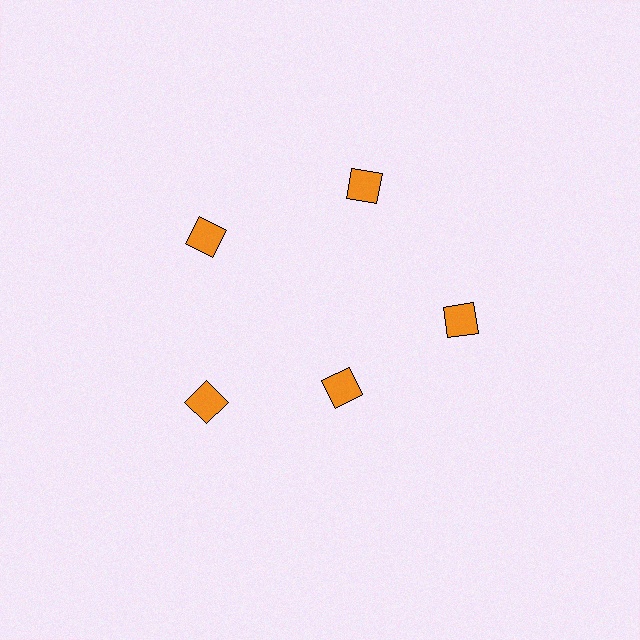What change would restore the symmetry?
The symmetry would be restored by moving it outward, back onto the ring so that all 5 diamonds sit at equal angles and equal distance from the center.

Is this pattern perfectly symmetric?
No. The 5 orange diamonds are arranged in a ring, but one element near the 5 o'clock position is pulled inward toward the center, breaking the 5-fold rotational symmetry.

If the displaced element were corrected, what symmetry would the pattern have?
It would have 5-fold rotational symmetry — the pattern would map onto itself every 72 degrees.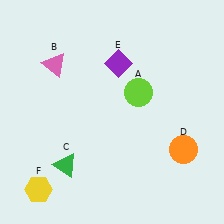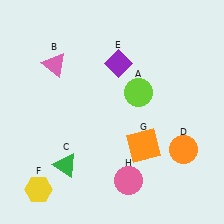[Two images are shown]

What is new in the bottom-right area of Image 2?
A pink circle (H) was added in the bottom-right area of Image 2.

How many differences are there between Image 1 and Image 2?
There are 2 differences between the two images.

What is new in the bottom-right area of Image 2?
An orange square (G) was added in the bottom-right area of Image 2.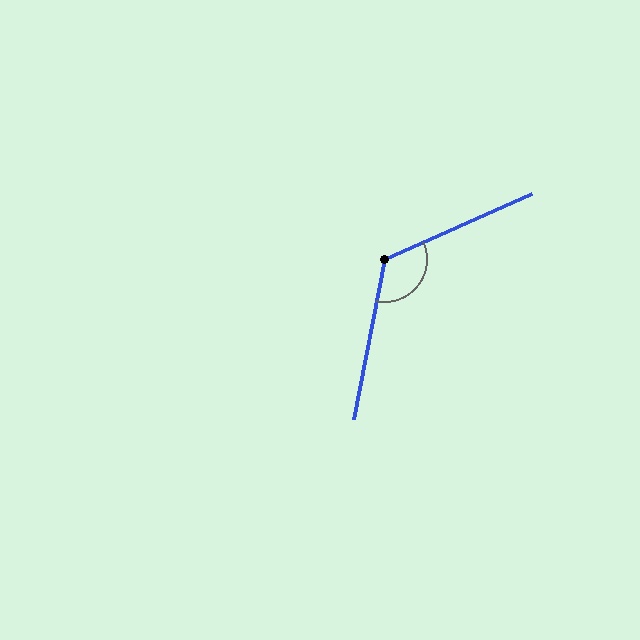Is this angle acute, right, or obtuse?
It is obtuse.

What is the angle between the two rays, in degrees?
Approximately 125 degrees.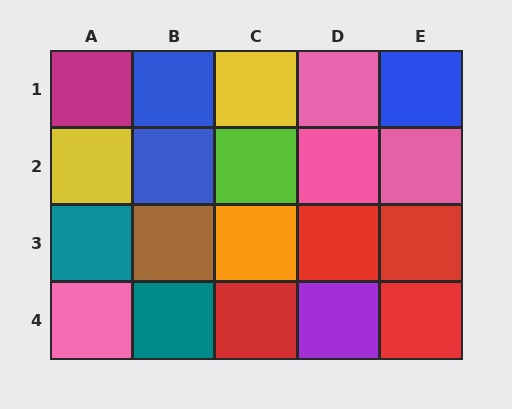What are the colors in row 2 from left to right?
Yellow, blue, lime, pink, pink.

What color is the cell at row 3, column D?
Red.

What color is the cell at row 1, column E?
Blue.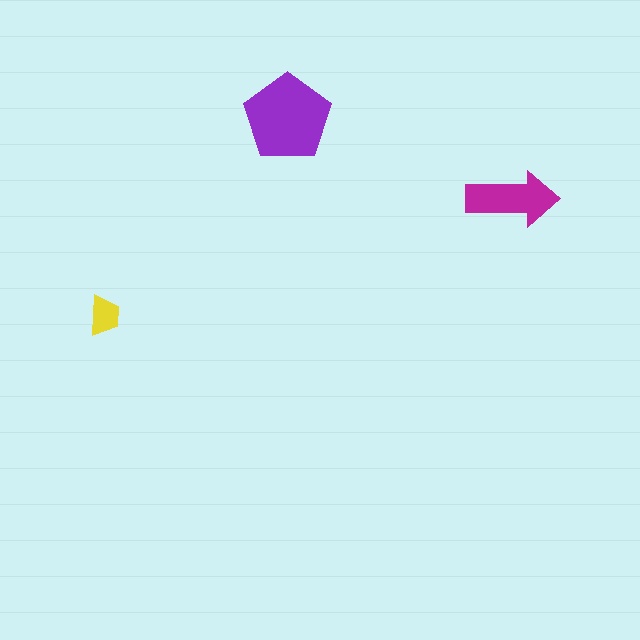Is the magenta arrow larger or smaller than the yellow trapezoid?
Larger.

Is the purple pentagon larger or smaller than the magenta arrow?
Larger.